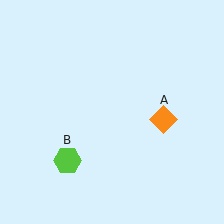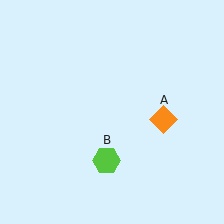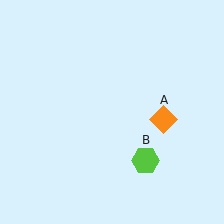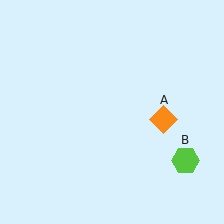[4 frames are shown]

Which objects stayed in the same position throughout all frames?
Orange diamond (object A) remained stationary.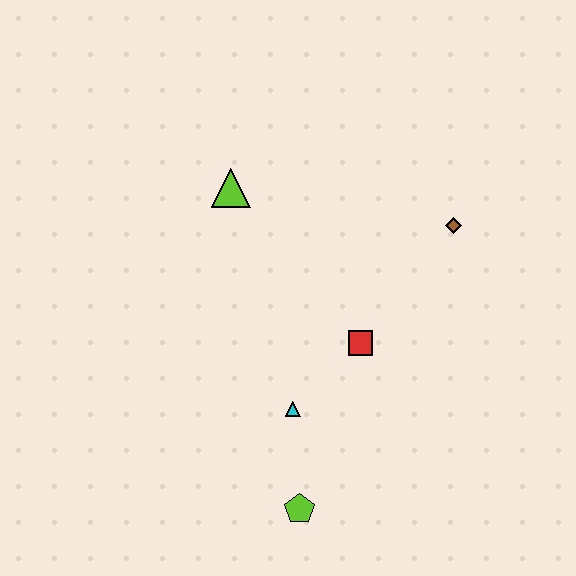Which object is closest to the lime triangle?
The red square is closest to the lime triangle.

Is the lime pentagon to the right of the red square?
No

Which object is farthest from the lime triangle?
The lime pentagon is farthest from the lime triangle.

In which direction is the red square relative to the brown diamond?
The red square is below the brown diamond.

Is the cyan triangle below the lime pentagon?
No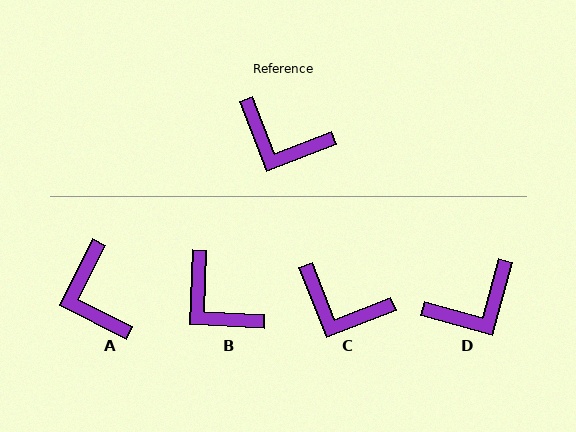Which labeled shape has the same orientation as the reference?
C.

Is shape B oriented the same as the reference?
No, it is off by about 24 degrees.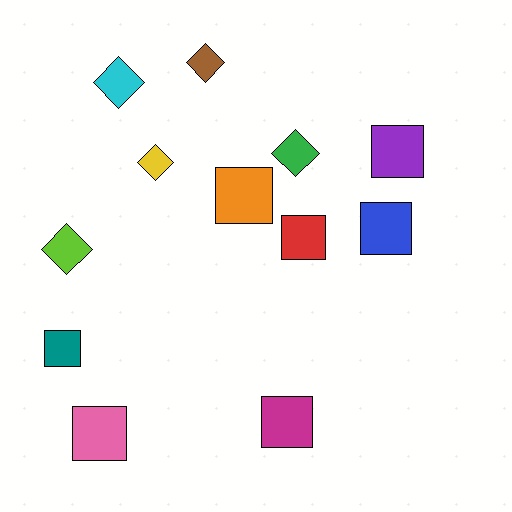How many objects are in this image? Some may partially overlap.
There are 12 objects.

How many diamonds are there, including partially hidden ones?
There are 5 diamonds.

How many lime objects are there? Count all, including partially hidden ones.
There is 1 lime object.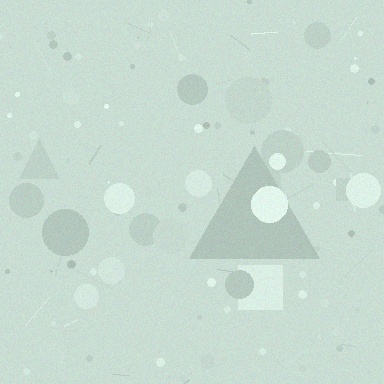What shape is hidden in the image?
A triangle is hidden in the image.